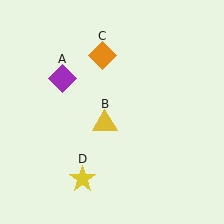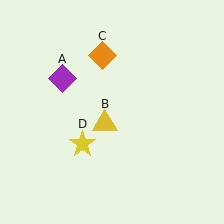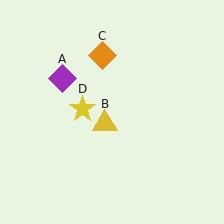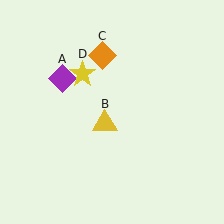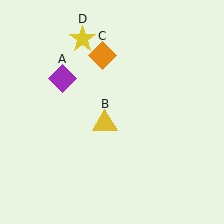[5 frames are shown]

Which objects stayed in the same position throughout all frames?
Purple diamond (object A) and yellow triangle (object B) and orange diamond (object C) remained stationary.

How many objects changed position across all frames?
1 object changed position: yellow star (object D).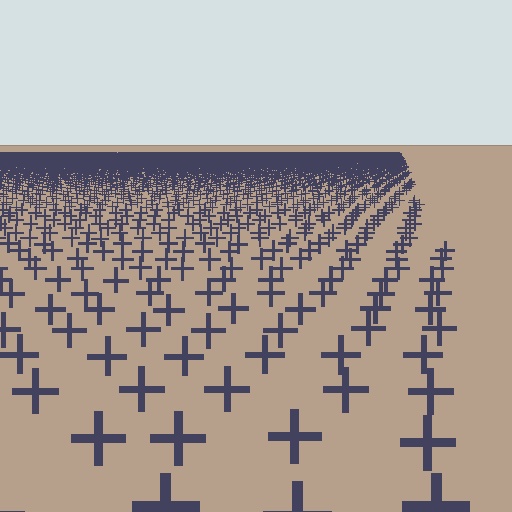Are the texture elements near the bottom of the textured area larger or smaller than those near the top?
Larger. Near the bottom, elements are closer to the viewer and appear at a bigger on-screen size.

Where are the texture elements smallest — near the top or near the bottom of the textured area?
Near the top.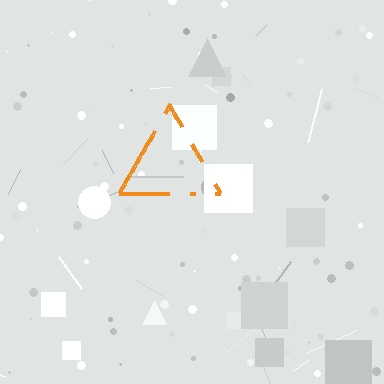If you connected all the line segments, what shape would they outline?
They would outline a triangle.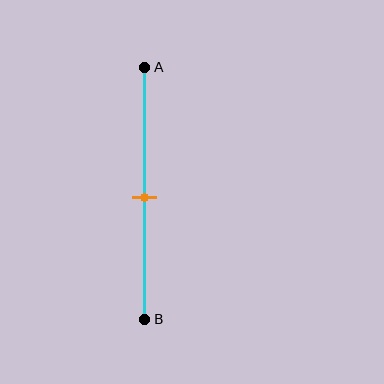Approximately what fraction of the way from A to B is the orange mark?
The orange mark is approximately 50% of the way from A to B.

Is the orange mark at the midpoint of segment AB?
Yes, the mark is approximately at the midpoint.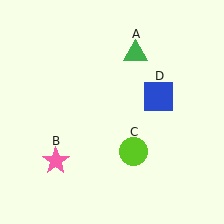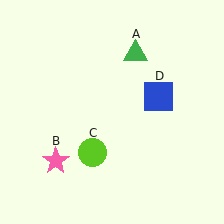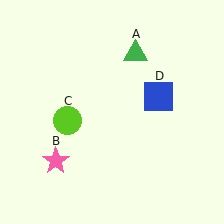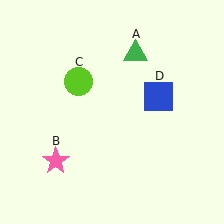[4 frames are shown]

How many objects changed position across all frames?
1 object changed position: lime circle (object C).